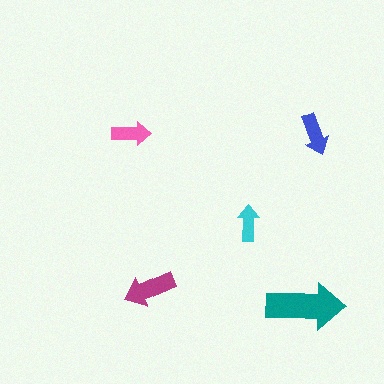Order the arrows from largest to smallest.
the teal one, the magenta one, the blue one, the pink one, the cyan one.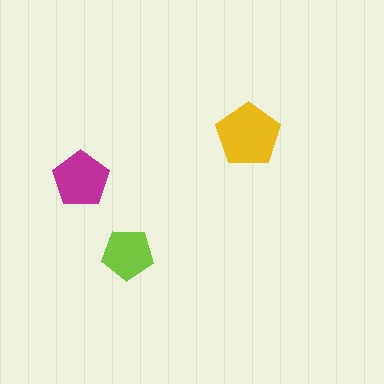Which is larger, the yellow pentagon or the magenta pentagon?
The yellow one.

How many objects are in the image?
There are 3 objects in the image.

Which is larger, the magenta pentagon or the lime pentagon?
The magenta one.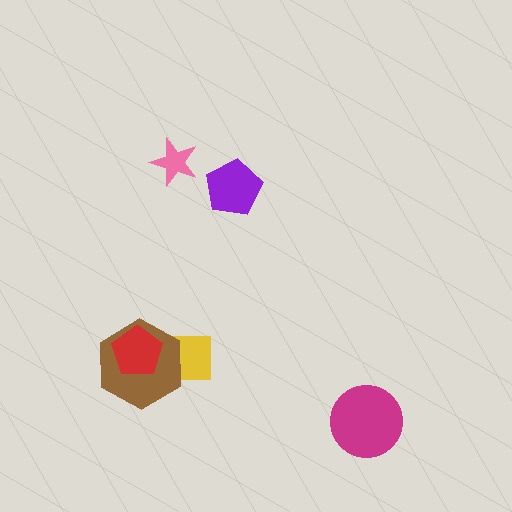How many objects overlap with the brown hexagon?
2 objects overlap with the brown hexagon.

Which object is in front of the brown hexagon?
The red pentagon is in front of the brown hexagon.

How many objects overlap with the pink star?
0 objects overlap with the pink star.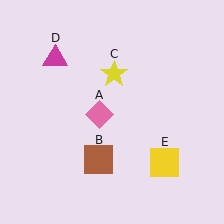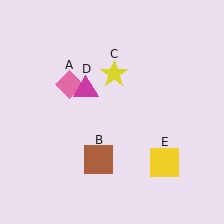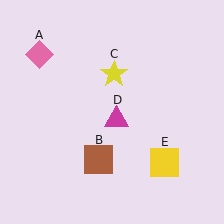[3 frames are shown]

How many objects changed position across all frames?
2 objects changed position: pink diamond (object A), magenta triangle (object D).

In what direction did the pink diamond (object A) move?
The pink diamond (object A) moved up and to the left.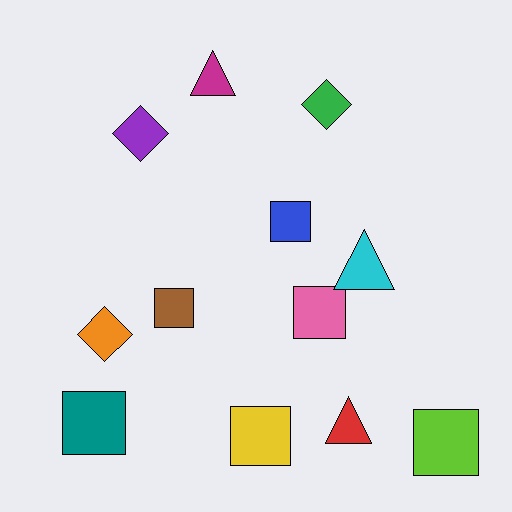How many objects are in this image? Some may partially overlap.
There are 12 objects.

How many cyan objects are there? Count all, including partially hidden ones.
There is 1 cyan object.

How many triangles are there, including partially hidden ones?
There are 3 triangles.